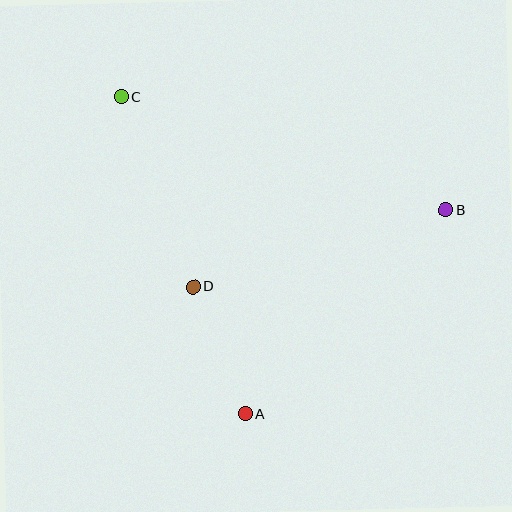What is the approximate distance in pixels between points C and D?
The distance between C and D is approximately 203 pixels.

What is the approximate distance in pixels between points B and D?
The distance between B and D is approximately 264 pixels.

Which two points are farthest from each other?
Points B and C are farthest from each other.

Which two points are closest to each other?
Points A and D are closest to each other.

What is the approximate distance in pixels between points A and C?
The distance between A and C is approximately 341 pixels.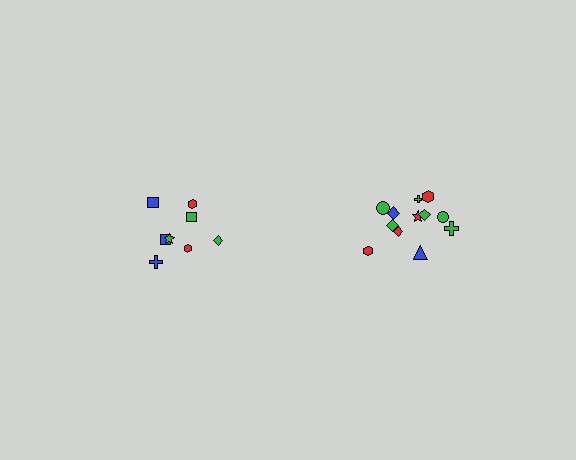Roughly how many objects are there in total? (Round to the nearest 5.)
Roughly 20 objects in total.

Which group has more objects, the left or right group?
The right group.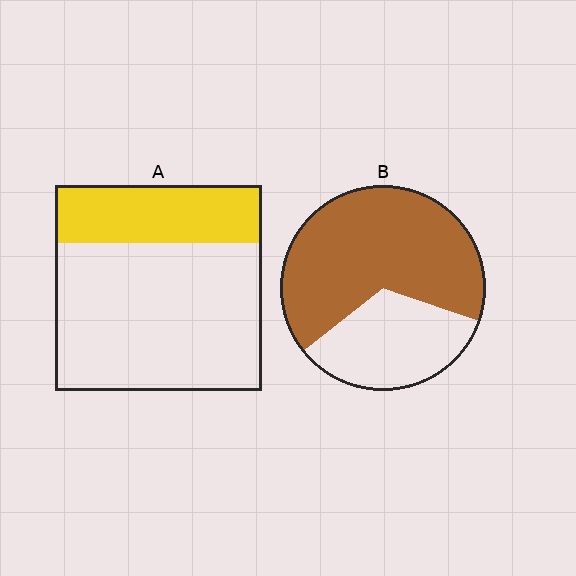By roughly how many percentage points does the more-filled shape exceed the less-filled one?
By roughly 40 percentage points (B over A).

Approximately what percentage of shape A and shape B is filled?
A is approximately 30% and B is approximately 65%.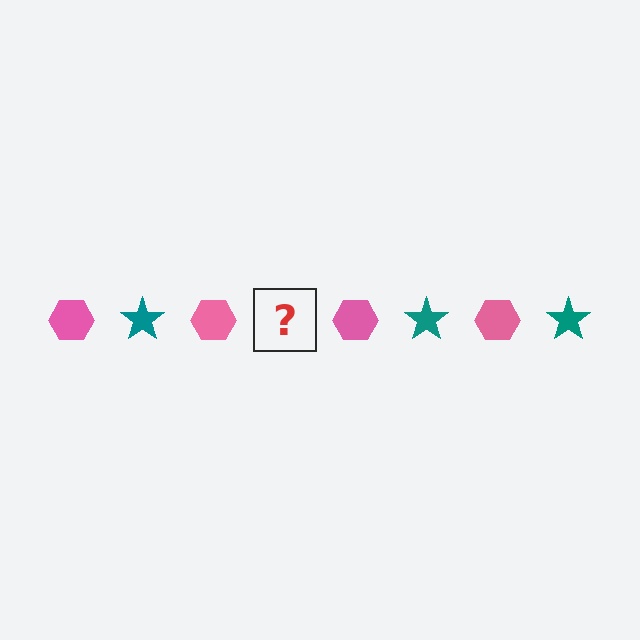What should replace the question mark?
The question mark should be replaced with a teal star.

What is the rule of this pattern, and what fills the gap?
The rule is that the pattern alternates between pink hexagon and teal star. The gap should be filled with a teal star.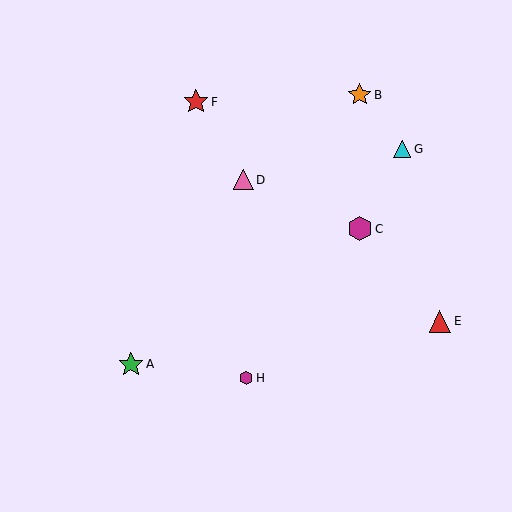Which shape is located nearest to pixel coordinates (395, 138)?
The cyan triangle (labeled G) at (402, 149) is nearest to that location.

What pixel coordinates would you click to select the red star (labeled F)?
Click at (196, 102) to select the red star F.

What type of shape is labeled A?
Shape A is a green star.